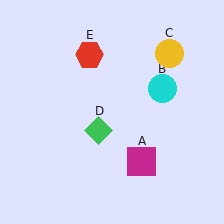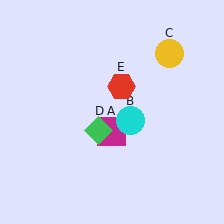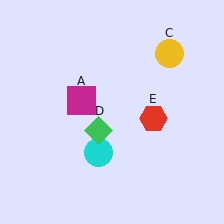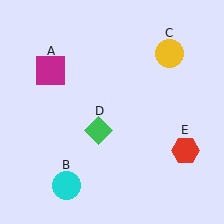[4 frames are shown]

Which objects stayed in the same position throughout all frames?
Yellow circle (object C) and green diamond (object D) remained stationary.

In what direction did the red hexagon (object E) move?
The red hexagon (object E) moved down and to the right.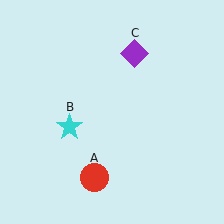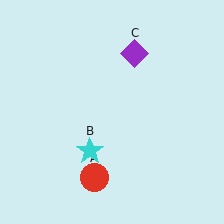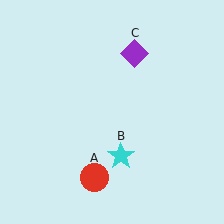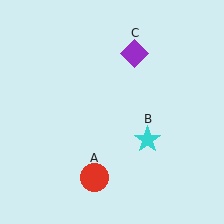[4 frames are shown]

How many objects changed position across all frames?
1 object changed position: cyan star (object B).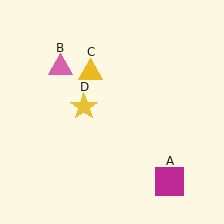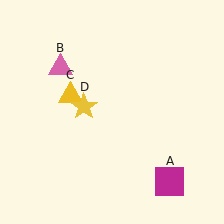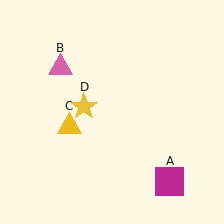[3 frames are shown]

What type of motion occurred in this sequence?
The yellow triangle (object C) rotated counterclockwise around the center of the scene.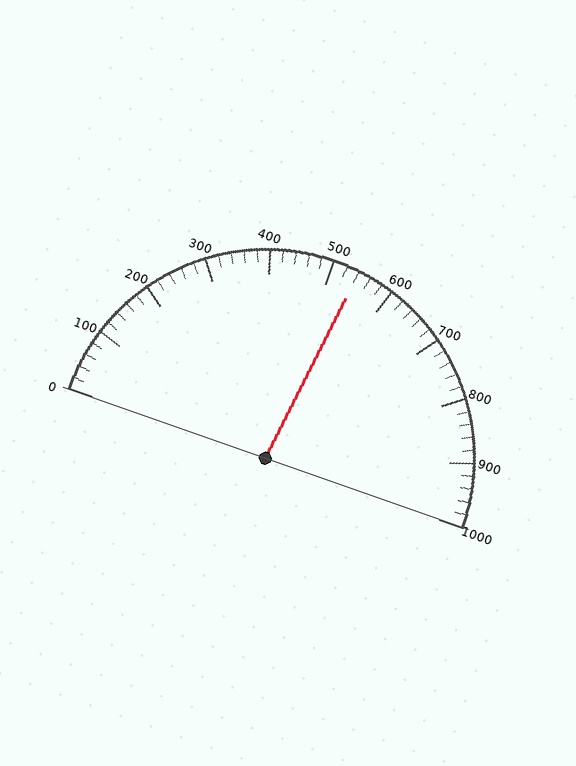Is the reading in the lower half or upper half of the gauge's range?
The reading is in the upper half of the range (0 to 1000).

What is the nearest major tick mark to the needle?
The nearest major tick mark is 500.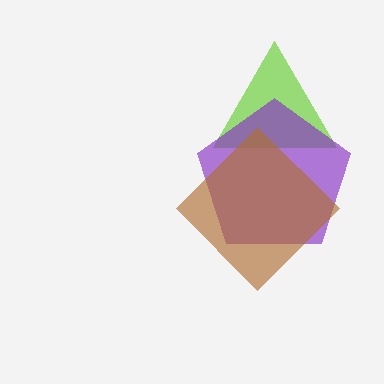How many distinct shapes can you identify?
There are 3 distinct shapes: a lime triangle, a purple pentagon, a brown diamond.